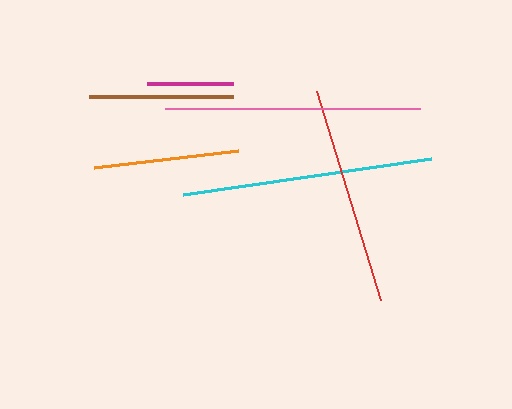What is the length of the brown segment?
The brown segment is approximately 143 pixels long.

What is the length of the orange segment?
The orange segment is approximately 145 pixels long.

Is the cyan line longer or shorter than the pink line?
The pink line is longer than the cyan line.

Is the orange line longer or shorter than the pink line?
The pink line is longer than the orange line.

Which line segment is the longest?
The pink line is the longest at approximately 255 pixels.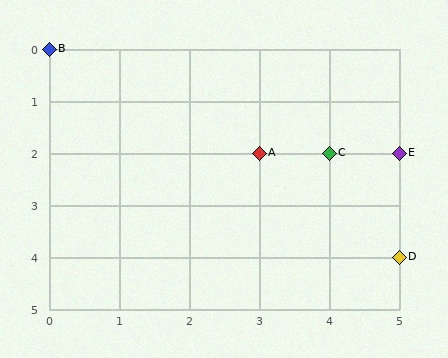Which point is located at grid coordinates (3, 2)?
Point A is at (3, 2).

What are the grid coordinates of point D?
Point D is at grid coordinates (5, 4).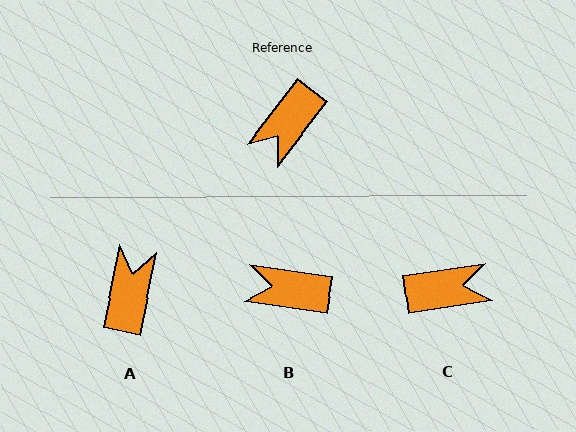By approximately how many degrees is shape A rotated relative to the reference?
Approximately 154 degrees clockwise.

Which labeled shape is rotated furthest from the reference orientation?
A, about 154 degrees away.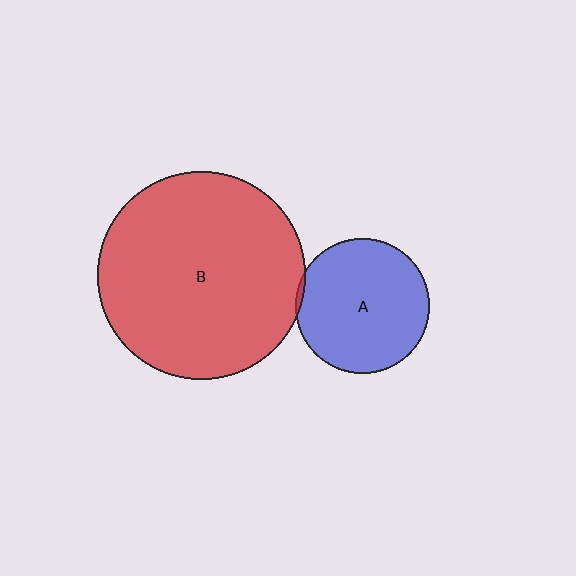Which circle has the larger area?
Circle B (red).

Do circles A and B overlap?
Yes.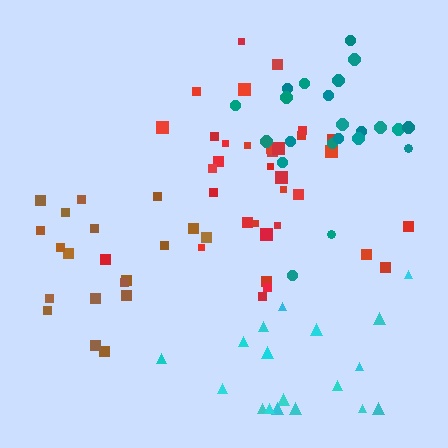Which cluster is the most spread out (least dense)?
Cyan.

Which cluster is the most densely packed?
Teal.